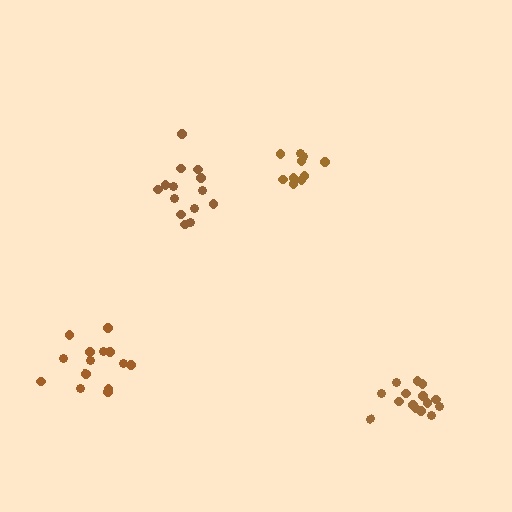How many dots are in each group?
Group 1: 10 dots, Group 2: 14 dots, Group 3: 14 dots, Group 4: 15 dots (53 total).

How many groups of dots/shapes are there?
There are 4 groups.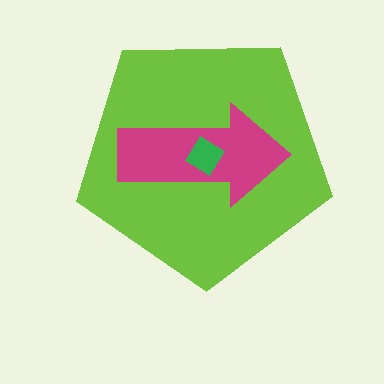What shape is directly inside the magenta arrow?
The green diamond.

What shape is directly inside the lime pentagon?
The magenta arrow.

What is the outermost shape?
The lime pentagon.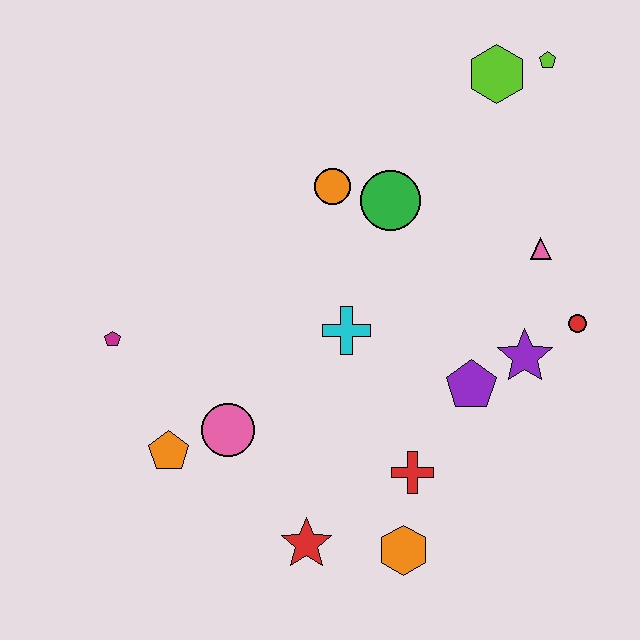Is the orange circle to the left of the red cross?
Yes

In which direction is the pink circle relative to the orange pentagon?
The pink circle is to the right of the orange pentagon.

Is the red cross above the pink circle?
No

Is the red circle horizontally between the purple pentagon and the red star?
No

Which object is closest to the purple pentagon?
The purple star is closest to the purple pentagon.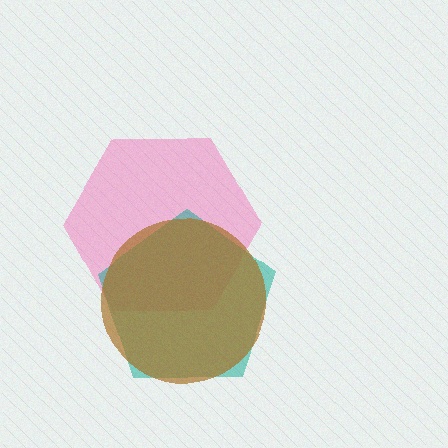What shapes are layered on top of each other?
The layered shapes are: a pink hexagon, a teal pentagon, a brown circle.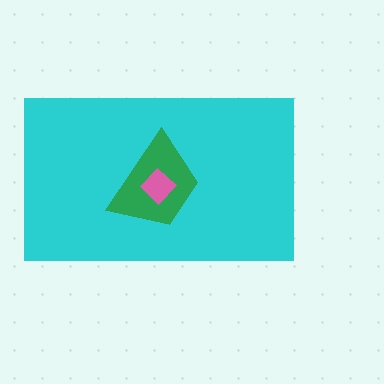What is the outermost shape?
The cyan rectangle.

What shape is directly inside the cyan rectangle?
The green trapezoid.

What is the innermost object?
The pink diamond.